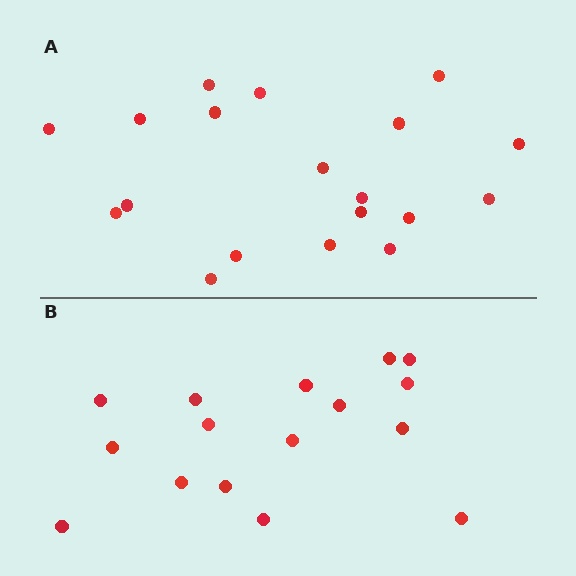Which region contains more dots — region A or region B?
Region A (the top region) has more dots.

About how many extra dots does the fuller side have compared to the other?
Region A has just a few more — roughly 2 or 3 more dots than region B.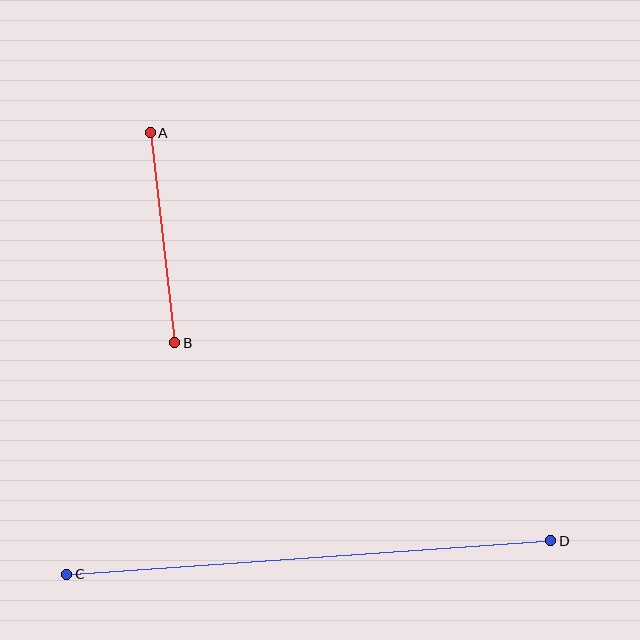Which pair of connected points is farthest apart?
Points C and D are farthest apart.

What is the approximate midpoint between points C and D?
The midpoint is at approximately (309, 557) pixels.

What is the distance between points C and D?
The distance is approximately 485 pixels.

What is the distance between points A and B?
The distance is approximately 211 pixels.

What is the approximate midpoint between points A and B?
The midpoint is at approximately (163, 238) pixels.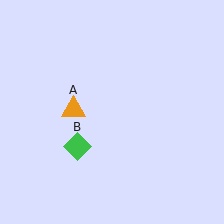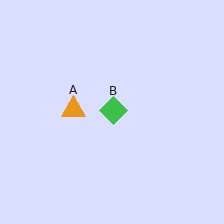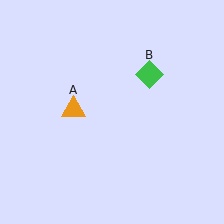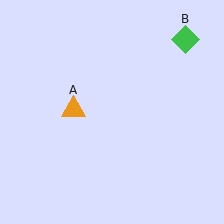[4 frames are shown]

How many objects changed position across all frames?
1 object changed position: green diamond (object B).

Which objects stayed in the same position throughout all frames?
Orange triangle (object A) remained stationary.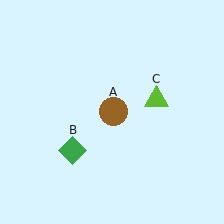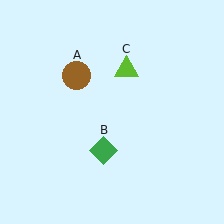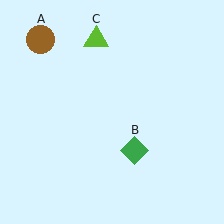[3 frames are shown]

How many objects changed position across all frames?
3 objects changed position: brown circle (object A), green diamond (object B), lime triangle (object C).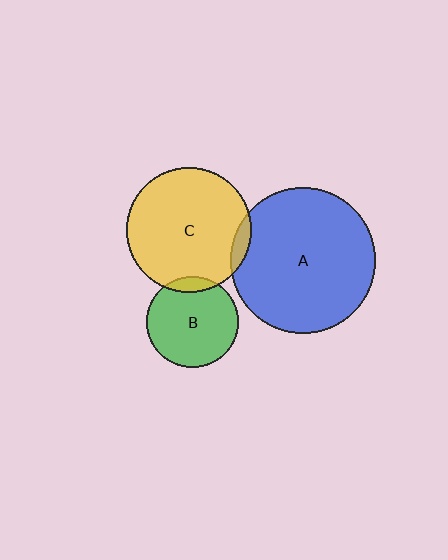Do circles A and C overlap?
Yes.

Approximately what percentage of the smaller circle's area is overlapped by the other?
Approximately 5%.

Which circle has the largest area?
Circle A (blue).